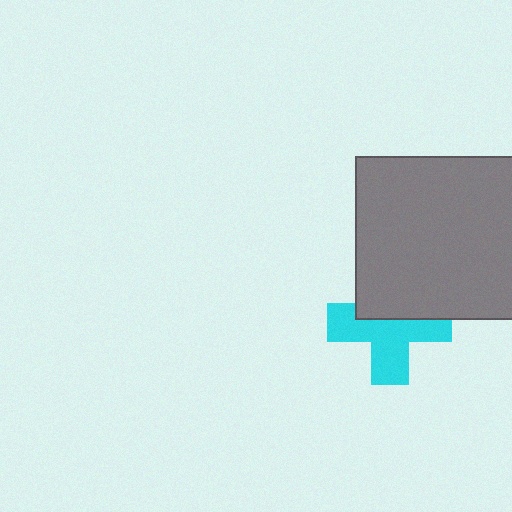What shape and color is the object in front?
The object in front is a gray square.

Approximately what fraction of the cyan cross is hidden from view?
Roughly 40% of the cyan cross is hidden behind the gray square.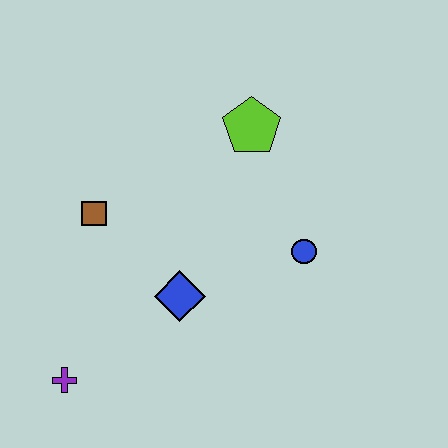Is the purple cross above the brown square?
No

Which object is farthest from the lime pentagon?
The purple cross is farthest from the lime pentagon.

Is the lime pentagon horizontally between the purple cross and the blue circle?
Yes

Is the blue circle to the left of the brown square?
No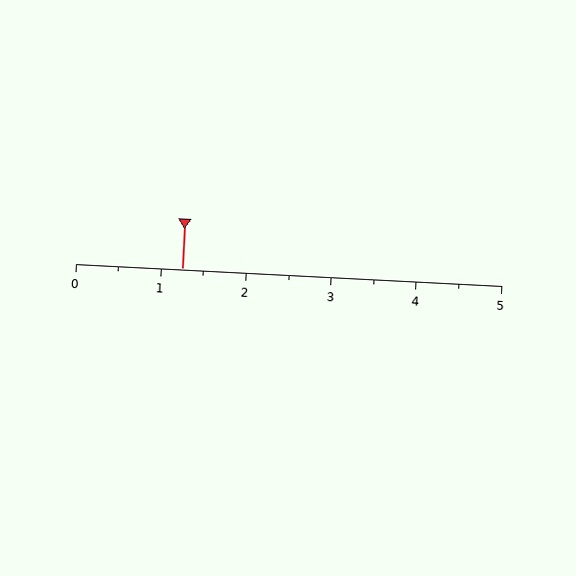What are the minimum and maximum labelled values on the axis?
The axis runs from 0 to 5.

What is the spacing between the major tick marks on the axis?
The major ticks are spaced 1 apart.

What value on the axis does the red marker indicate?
The marker indicates approximately 1.2.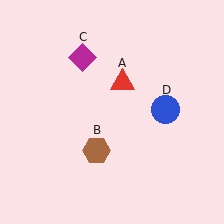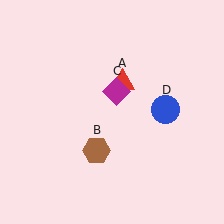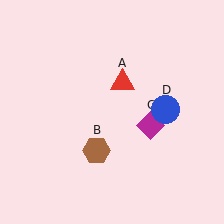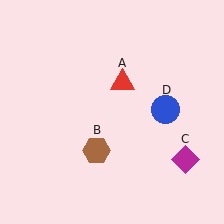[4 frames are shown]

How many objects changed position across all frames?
1 object changed position: magenta diamond (object C).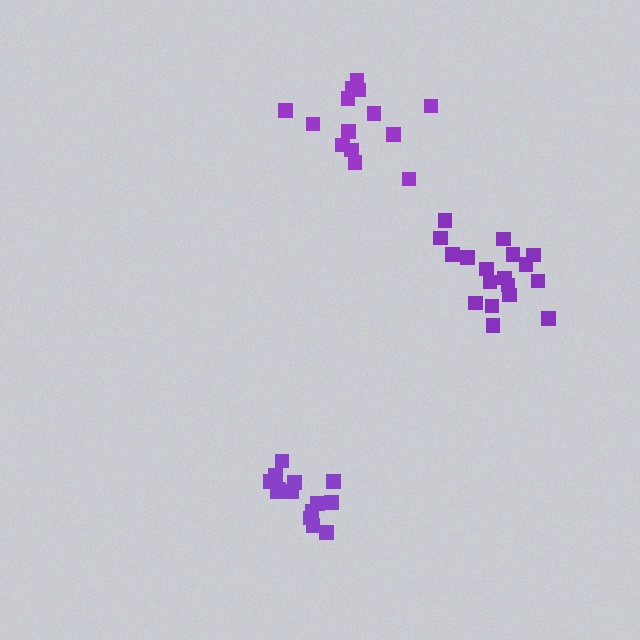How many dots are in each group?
Group 1: 14 dots, Group 2: 18 dots, Group 3: 14 dots (46 total).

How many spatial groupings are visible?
There are 3 spatial groupings.